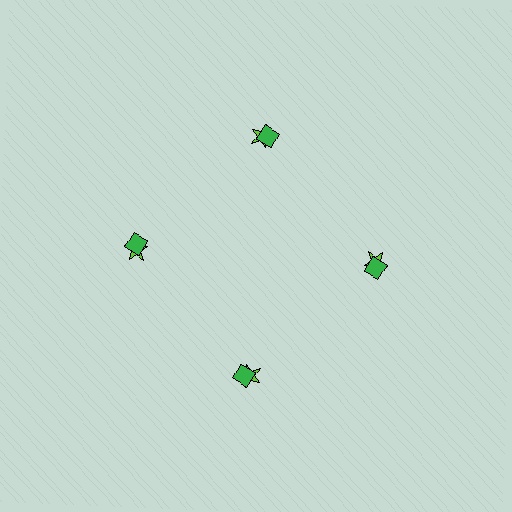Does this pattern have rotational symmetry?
Yes, this pattern has 4-fold rotational symmetry. It looks the same after rotating 90 degrees around the center.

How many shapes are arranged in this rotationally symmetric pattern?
There are 8 shapes, arranged in 4 groups of 2.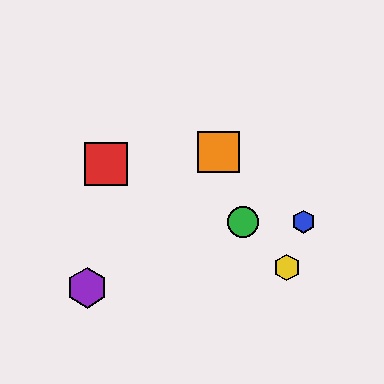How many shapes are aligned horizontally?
2 shapes (the blue hexagon, the green circle) are aligned horizontally.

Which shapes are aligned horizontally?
The blue hexagon, the green circle are aligned horizontally.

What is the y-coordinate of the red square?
The red square is at y≈164.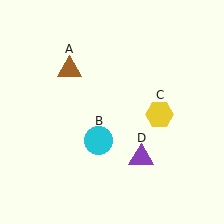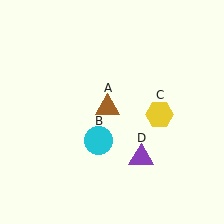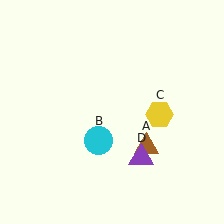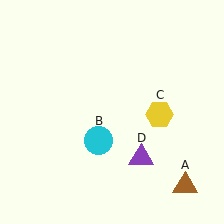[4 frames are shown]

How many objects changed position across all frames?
1 object changed position: brown triangle (object A).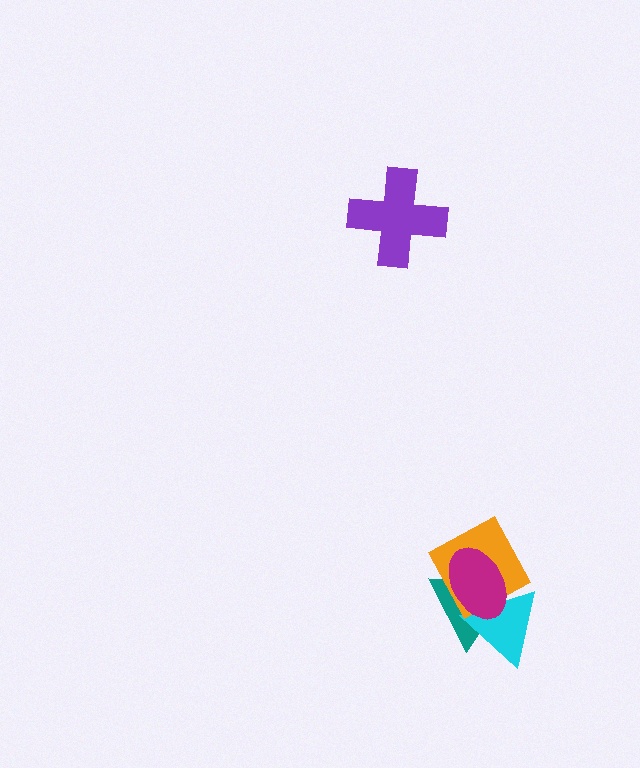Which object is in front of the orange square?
The magenta ellipse is in front of the orange square.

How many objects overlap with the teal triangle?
3 objects overlap with the teal triangle.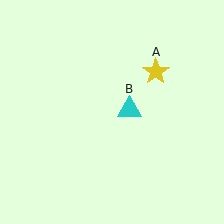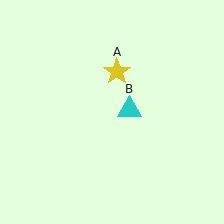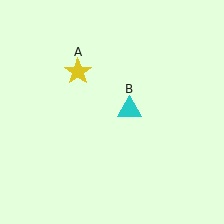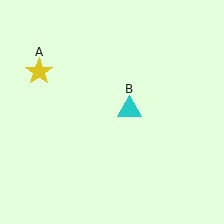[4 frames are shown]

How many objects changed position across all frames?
1 object changed position: yellow star (object A).